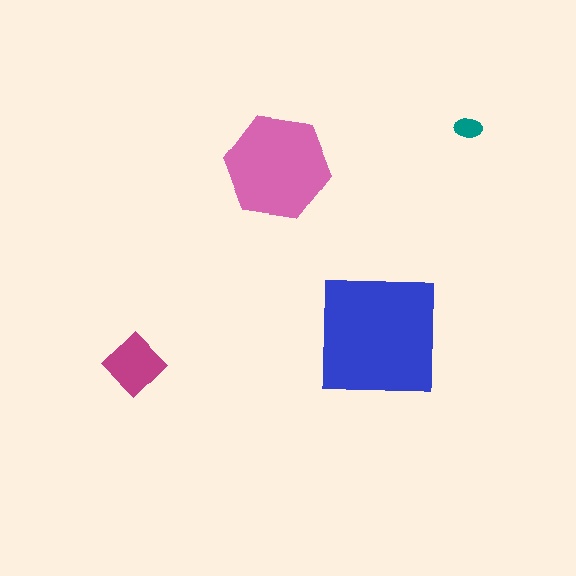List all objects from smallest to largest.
The teal ellipse, the magenta diamond, the pink hexagon, the blue square.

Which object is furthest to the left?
The magenta diamond is leftmost.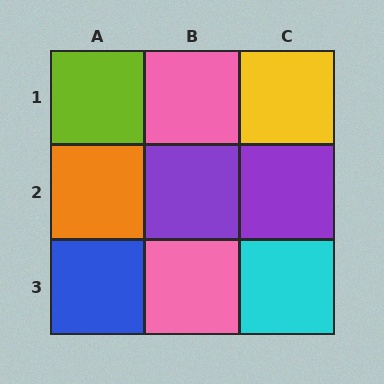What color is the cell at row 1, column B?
Pink.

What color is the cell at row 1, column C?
Yellow.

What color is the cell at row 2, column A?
Orange.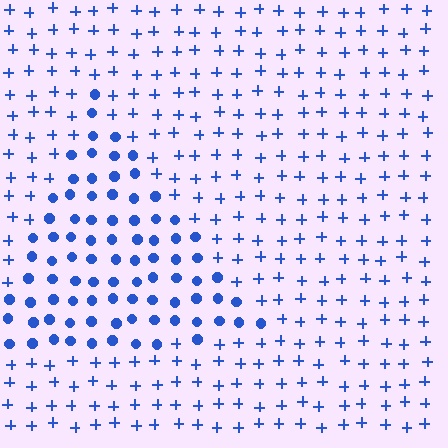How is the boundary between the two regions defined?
The boundary is defined by a change in element shape: circles inside vs. plus signs outside. All elements share the same color and spacing.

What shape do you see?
I see a triangle.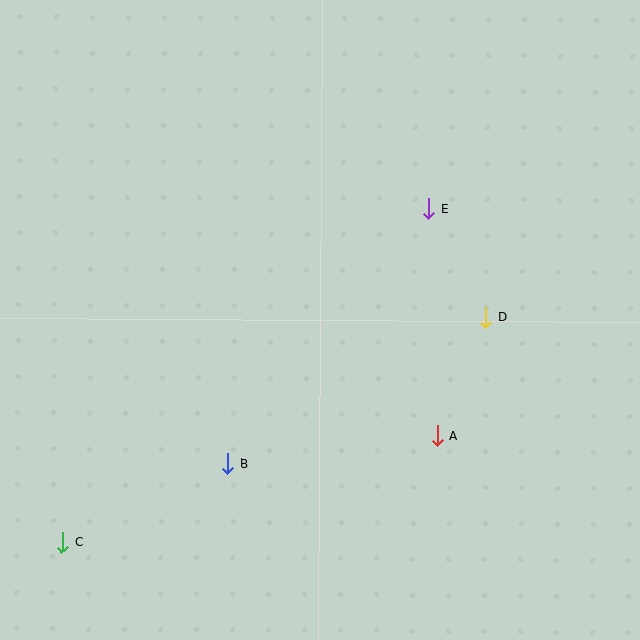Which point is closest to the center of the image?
Point E at (428, 208) is closest to the center.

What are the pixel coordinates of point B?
Point B is at (228, 464).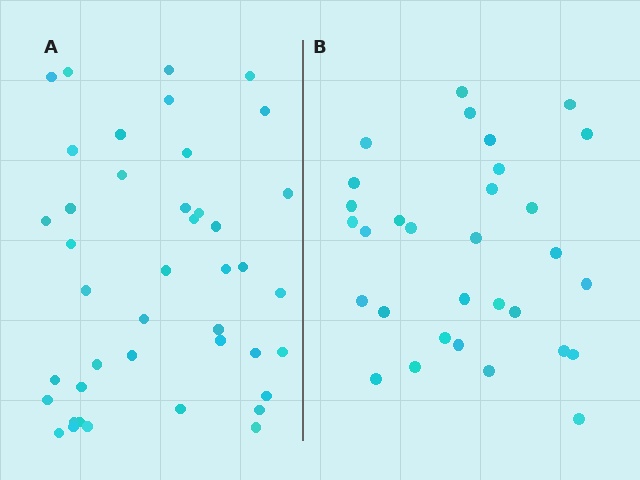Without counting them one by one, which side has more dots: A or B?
Region A (the left region) has more dots.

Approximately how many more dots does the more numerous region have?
Region A has roughly 12 or so more dots than region B.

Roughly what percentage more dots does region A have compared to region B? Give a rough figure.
About 35% more.